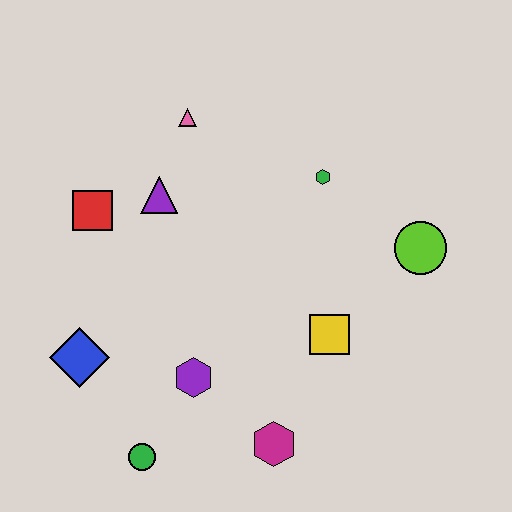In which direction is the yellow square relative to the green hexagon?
The yellow square is below the green hexagon.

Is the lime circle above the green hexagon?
No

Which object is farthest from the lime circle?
The blue diamond is farthest from the lime circle.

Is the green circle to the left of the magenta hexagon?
Yes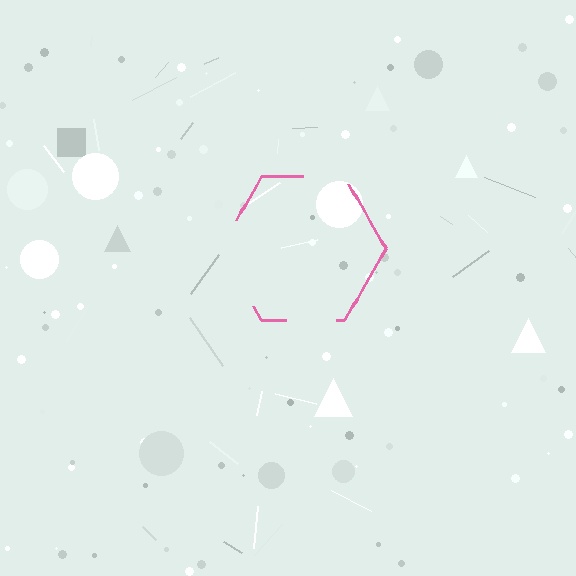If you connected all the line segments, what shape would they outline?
They would outline a hexagon.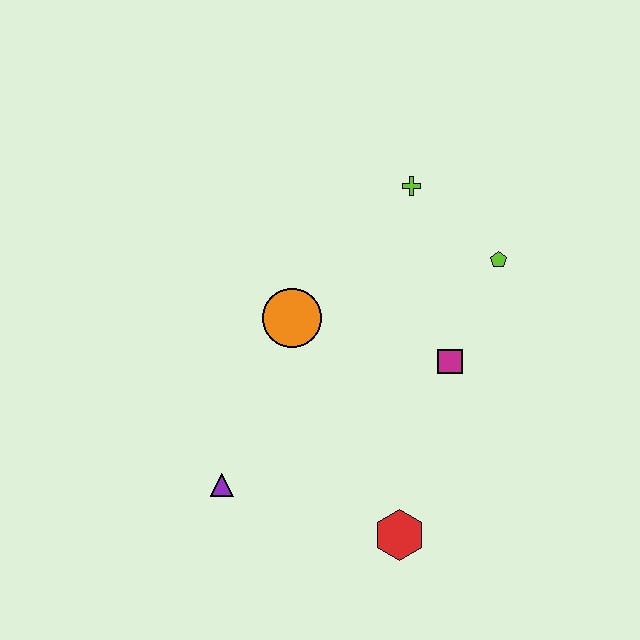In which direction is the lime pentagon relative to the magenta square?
The lime pentagon is above the magenta square.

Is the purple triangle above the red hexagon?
Yes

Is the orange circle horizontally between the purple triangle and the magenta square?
Yes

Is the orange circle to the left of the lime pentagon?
Yes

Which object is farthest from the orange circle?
The red hexagon is farthest from the orange circle.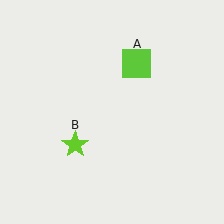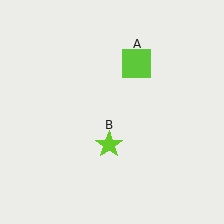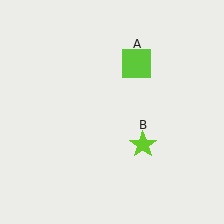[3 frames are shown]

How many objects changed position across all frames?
1 object changed position: lime star (object B).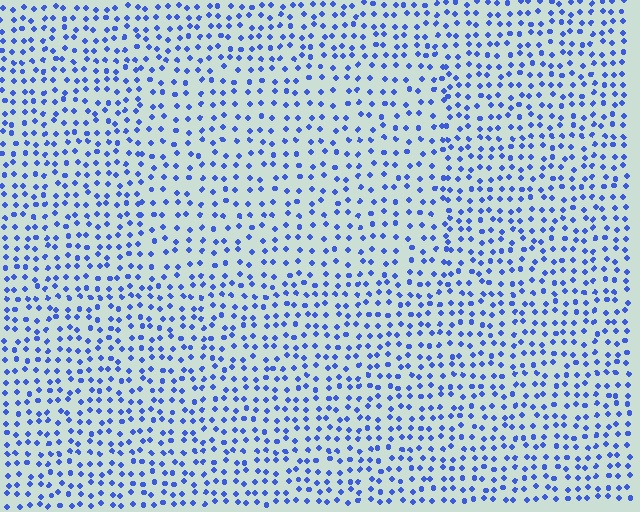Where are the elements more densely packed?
The elements are more densely packed outside the rectangle boundary.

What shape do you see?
I see a rectangle.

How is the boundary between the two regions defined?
The boundary is defined by a change in element density (approximately 1.4x ratio). All elements are the same color, size, and shape.